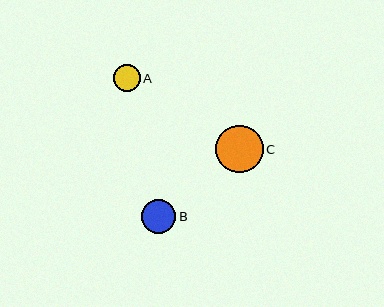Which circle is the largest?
Circle C is the largest with a size of approximately 47 pixels.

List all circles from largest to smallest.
From largest to smallest: C, B, A.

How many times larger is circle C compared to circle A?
Circle C is approximately 1.8 times the size of circle A.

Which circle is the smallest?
Circle A is the smallest with a size of approximately 26 pixels.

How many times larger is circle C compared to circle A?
Circle C is approximately 1.8 times the size of circle A.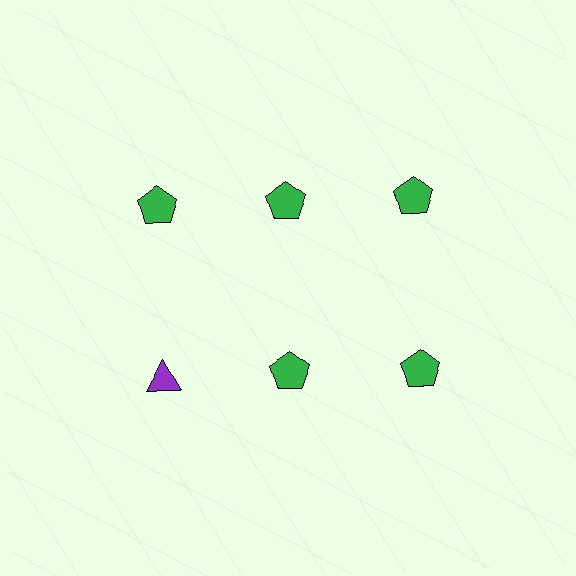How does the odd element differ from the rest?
It differs in both color (purple instead of green) and shape (triangle instead of pentagon).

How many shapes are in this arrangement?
There are 6 shapes arranged in a grid pattern.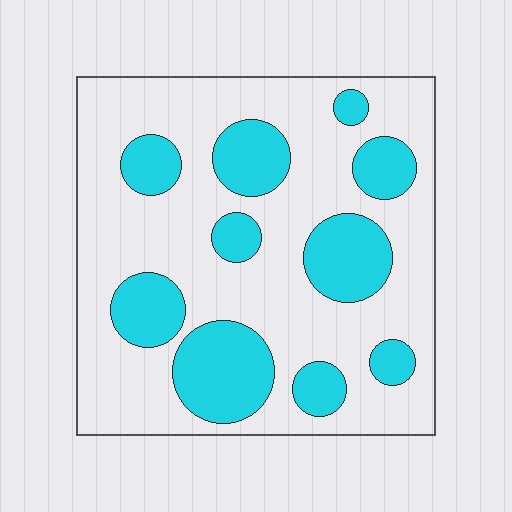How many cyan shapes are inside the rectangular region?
10.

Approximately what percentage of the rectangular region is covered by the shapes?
Approximately 30%.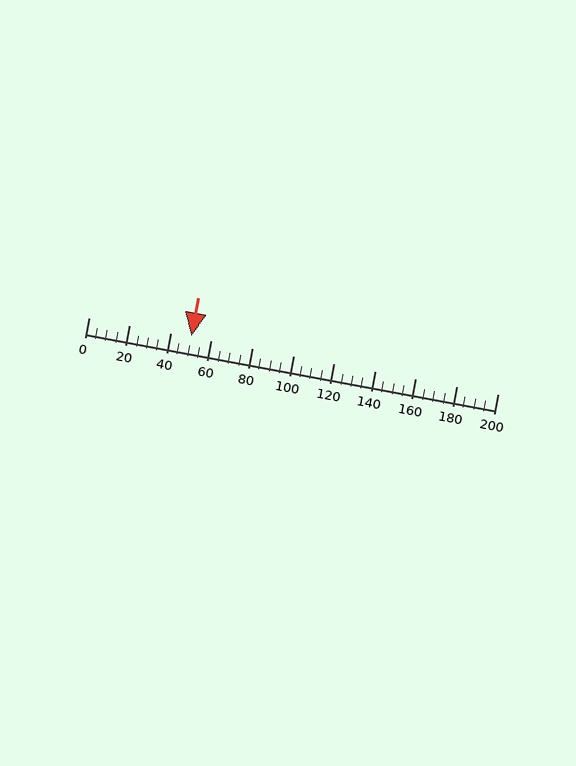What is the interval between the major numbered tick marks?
The major tick marks are spaced 20 units apart.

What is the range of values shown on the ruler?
The ruler shows values from 0 to 200.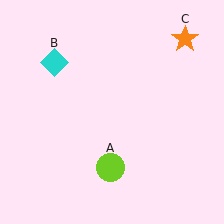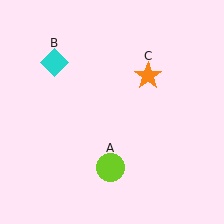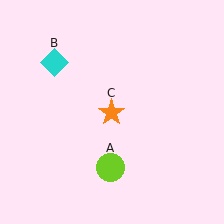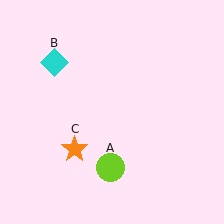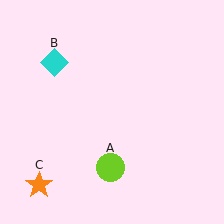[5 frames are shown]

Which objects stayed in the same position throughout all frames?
Lime circle (object A) and cyan diamond (object B) remained stationary.